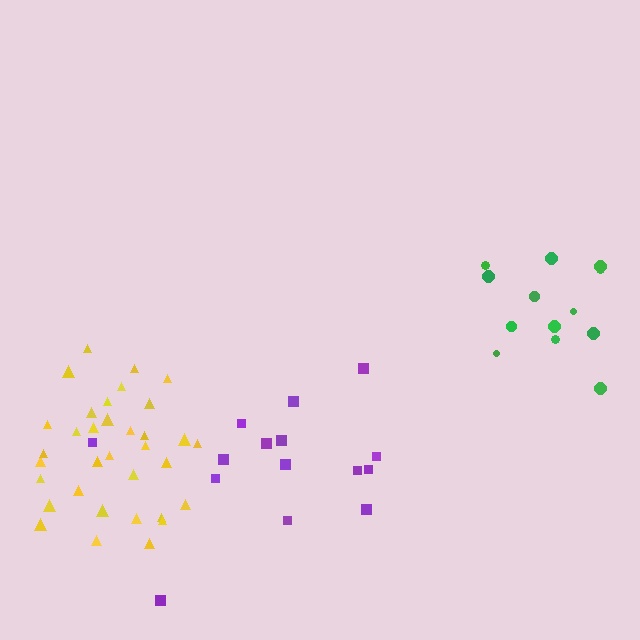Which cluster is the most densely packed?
Yellow.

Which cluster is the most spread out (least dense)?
Green.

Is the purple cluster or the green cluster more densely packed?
Purple.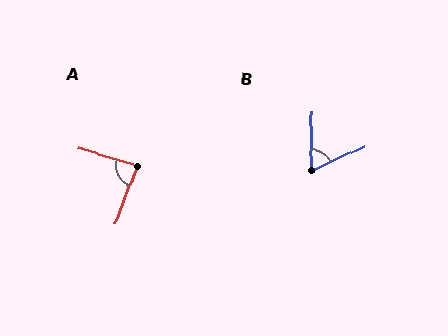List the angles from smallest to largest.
B (66°), A (86°).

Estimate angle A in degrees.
Approximately 86 degrees.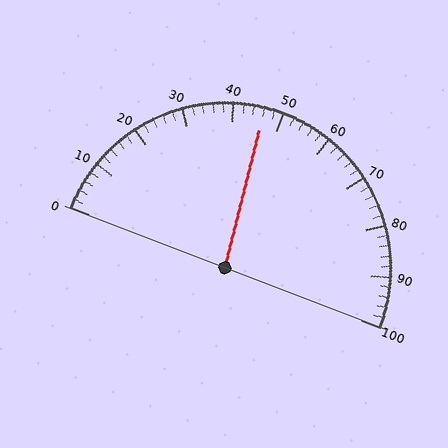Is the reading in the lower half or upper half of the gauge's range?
The reading is in the lower half of the range (0 to 100).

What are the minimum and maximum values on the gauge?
The gauge ranges from 0 to 100.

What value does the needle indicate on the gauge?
The needle indicates approximately 46.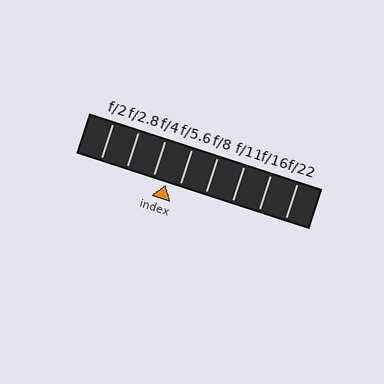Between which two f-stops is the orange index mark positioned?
The index mark is between f/4 and f/5.6.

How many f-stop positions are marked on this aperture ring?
There are 8 f-stop positions marked.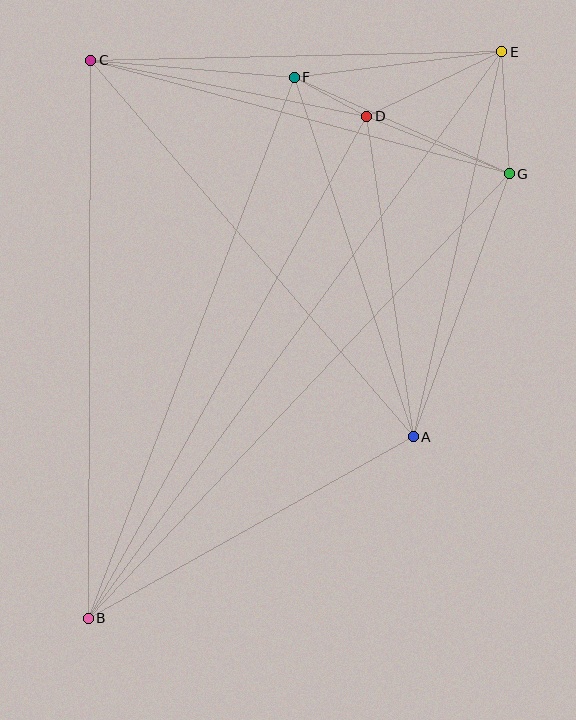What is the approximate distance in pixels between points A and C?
The distance between A and C is approximately 496 pixels.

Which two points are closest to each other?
Points D and F are closest to each other.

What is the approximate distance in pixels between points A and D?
The distance between A and D is approximately 324 pixels.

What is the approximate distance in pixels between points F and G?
The distance between F and G is approximately 236 pixels.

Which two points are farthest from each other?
Points B and E are farthest from each other.